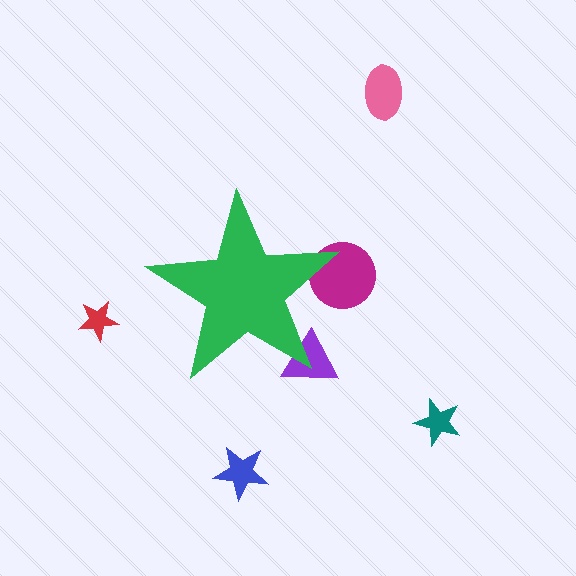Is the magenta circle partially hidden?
Yes, the magenta circle is partially hidden behind the green star.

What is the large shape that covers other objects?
A green star.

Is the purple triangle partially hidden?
Yes, the purple triangle is partially hidden behind the green star.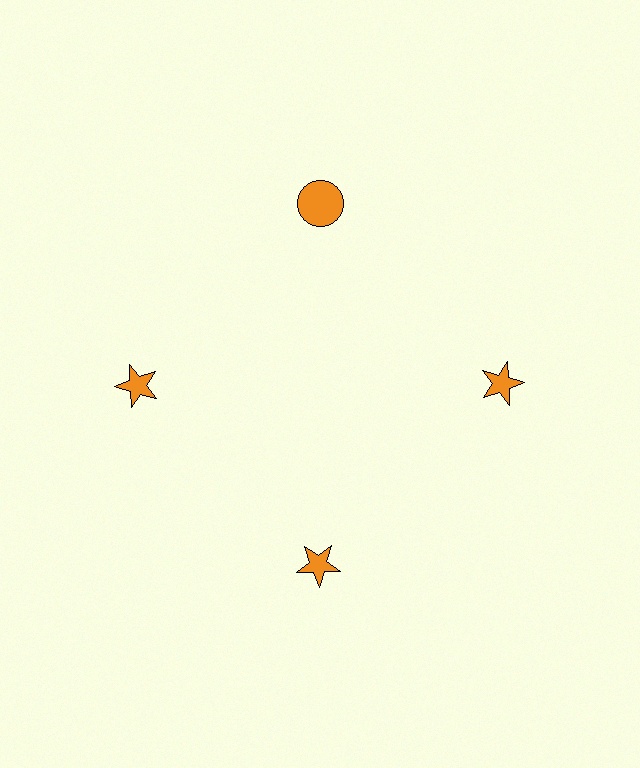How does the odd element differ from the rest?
It has a different shape: circle instead of star.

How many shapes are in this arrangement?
There are 4 shapes arranged in a ring pattern.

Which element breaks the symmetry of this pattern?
The orange circle at roughly the 12 o'clock position breaks the symmetry. All other shapes are orange stars.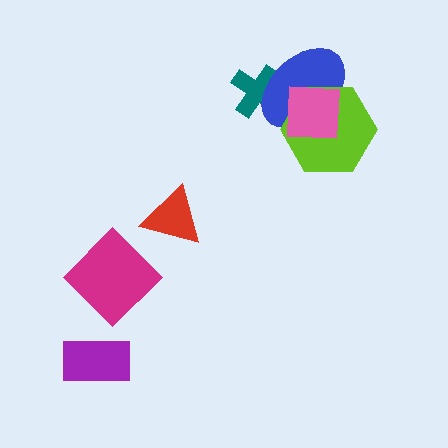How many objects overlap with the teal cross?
1 object overlaps with the teal cross.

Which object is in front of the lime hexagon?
The pink square is in front of the lime hexagon.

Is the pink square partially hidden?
No, no other shape covers it.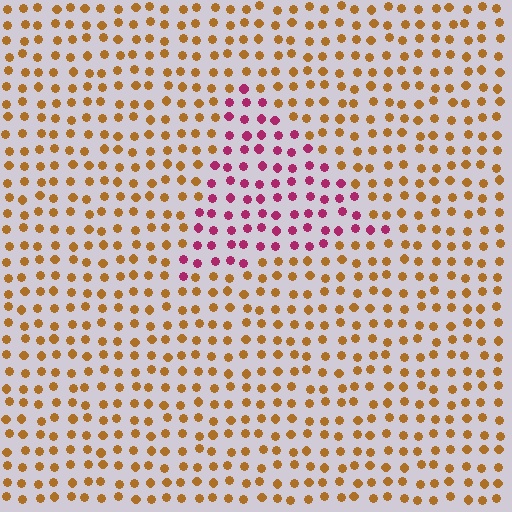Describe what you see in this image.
The image is filled with small brown elements in a uniform arrangement. A triangle-shaped region is visible where the elements are tinted to a slightly different hue, forming a subtle color boundary.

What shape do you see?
I see a triangle.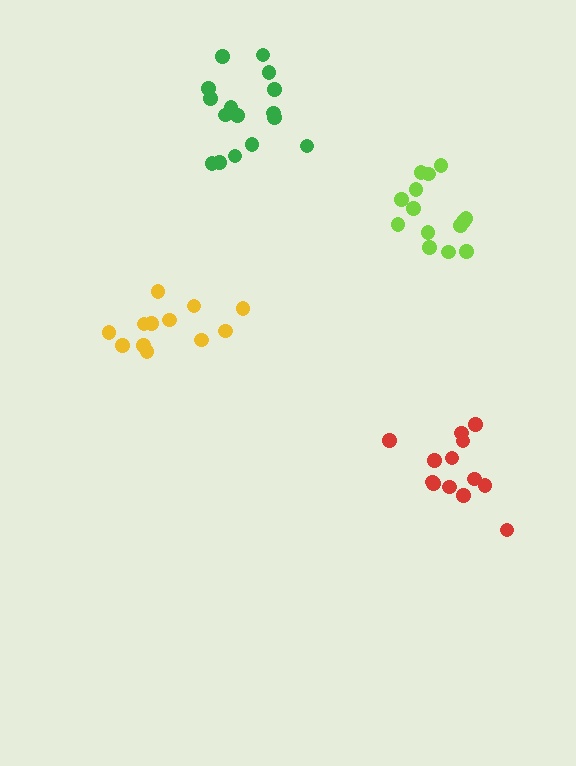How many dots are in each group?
Group 1: 13 dots, Group 2: 14 dots, Group 3: 16 dots, Group 4: 12 dots (55 total).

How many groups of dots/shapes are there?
There are 4 groups.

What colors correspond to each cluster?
The clusters are colored: red, lime, green, yellow.